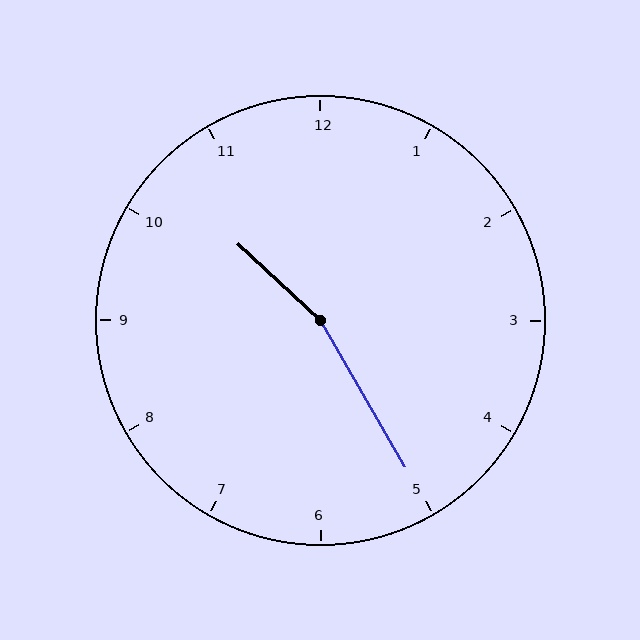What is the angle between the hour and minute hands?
Approximately 162 degrees.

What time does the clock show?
10:25.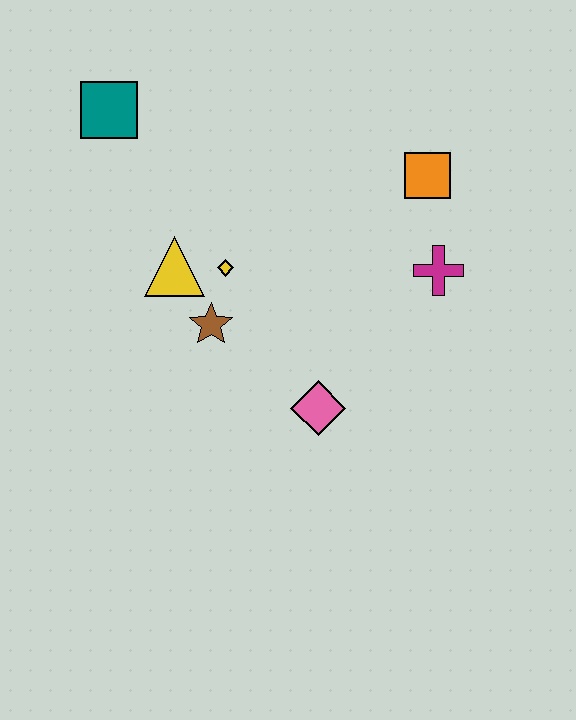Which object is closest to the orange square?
The magenta cross is closest to the orange square.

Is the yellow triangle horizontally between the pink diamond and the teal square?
Yes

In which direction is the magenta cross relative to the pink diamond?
The magenta cross is above the pink diamond.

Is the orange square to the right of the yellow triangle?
Yes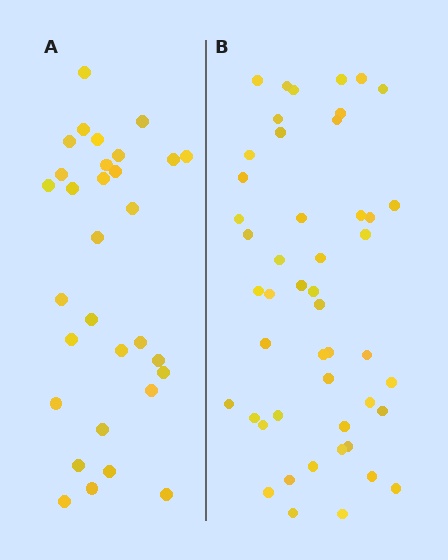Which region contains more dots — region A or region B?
Region B (the right region) has more dots.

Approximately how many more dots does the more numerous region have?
Region B has approximately 15 more dots than region A.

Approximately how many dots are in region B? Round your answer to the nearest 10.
About 50 dots. (The exact count is 48, which rounds to 50.)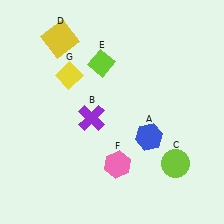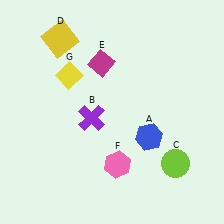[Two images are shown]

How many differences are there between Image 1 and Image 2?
There is 1 difference between the two images.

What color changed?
The diamond (E) changed from lime in Image 1 to magenta in Image 2.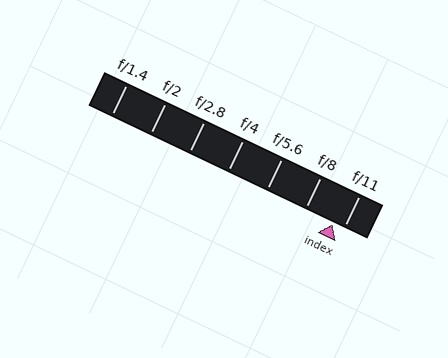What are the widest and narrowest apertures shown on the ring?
The widest aperture shown is f/1.4 and the narrowest is f/11.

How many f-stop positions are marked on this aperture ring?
There are 7 f-stop positions marked.